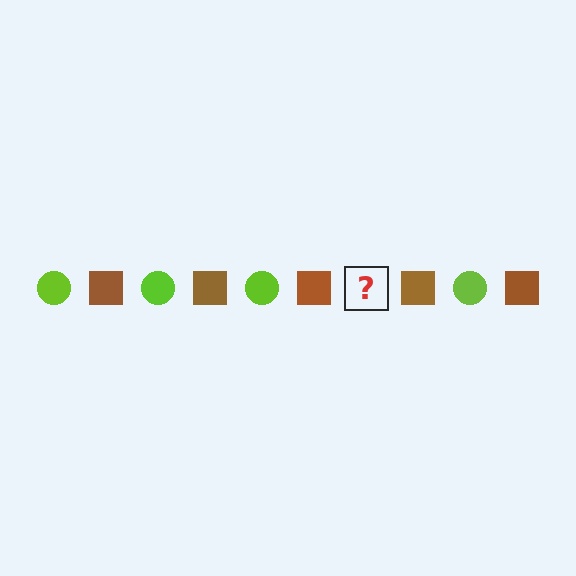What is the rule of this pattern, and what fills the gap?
The rule is that the pattern alternates between lime circle and brown square. The gap should be filled with a lime circle.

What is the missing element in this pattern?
The missing element is a lime circle.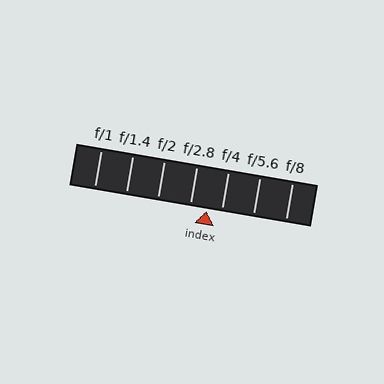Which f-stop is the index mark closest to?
The index mark is closest to f/4.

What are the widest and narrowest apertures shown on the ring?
The widest aperture shown is f/1 and the narrowest is f/8.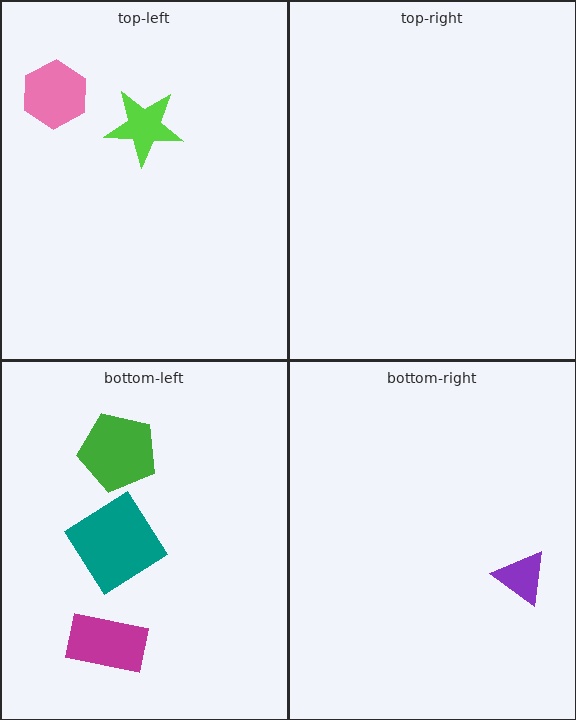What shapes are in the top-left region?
The pink hexagon, the lime star.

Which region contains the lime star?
The top-left region.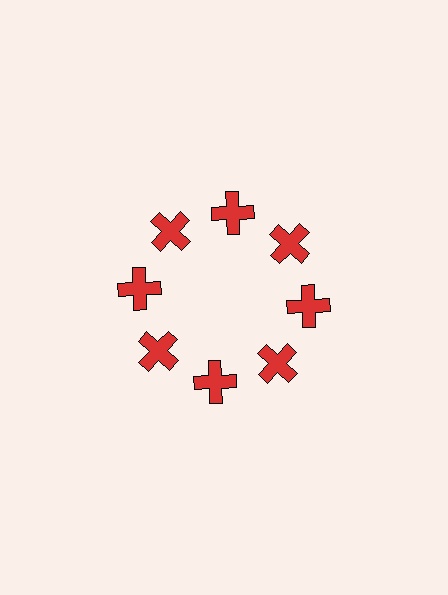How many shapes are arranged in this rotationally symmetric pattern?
There are 8 shapes, arranged in 8 groups of 1.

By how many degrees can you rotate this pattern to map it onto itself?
The pattern maps onto itself every 45 degrees of rotation.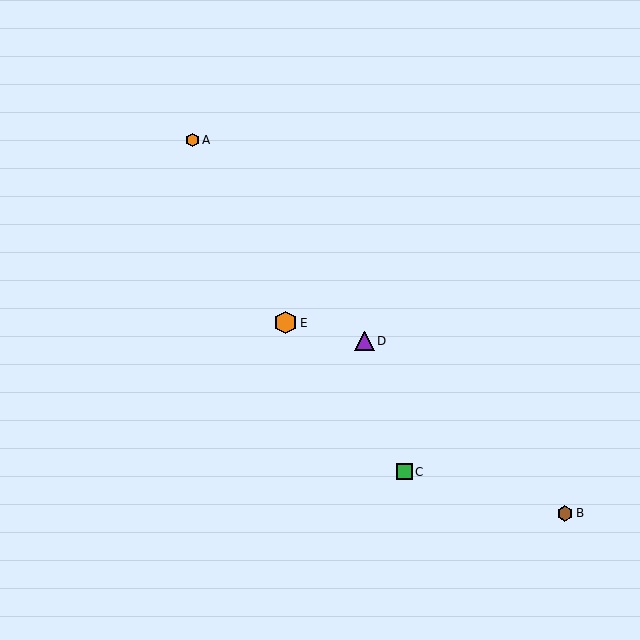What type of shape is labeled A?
Shape A is an orange hexagon.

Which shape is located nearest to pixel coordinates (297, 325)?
The orange hexagon (labeled E) at (285, 323) is nearest to that location.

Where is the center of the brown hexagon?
The center of the brown hexagon is at (565, 513).